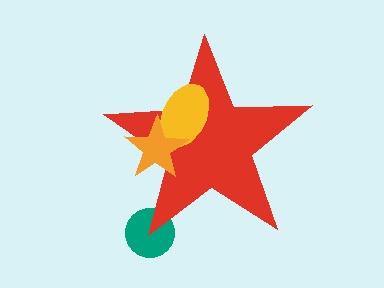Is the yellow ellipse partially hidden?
No, the yellow ellipse is fully visible.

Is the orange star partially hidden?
No, the orange star is fully visible.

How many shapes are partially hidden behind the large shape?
1 shape is partially hidden.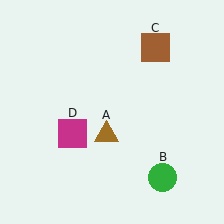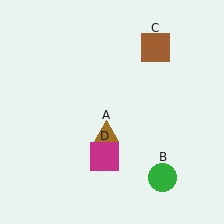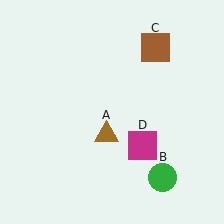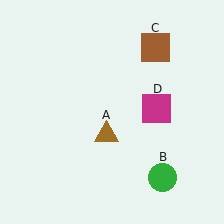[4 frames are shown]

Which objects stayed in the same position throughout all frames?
Brown triangle (object A) and green circle (object B) and brown square (object C) remained stationary.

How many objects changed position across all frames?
1 object changed position: magenta square (object D).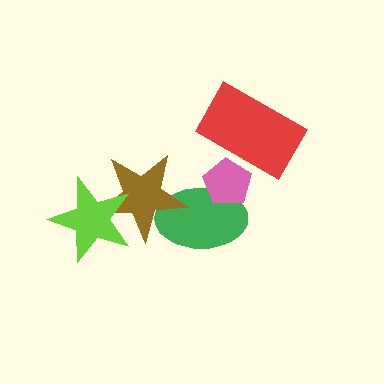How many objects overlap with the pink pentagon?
2 objects overlap with the pink pentagon.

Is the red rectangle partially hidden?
Yes, it is partially covered by another shape.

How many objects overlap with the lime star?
1 object overlaps with the lime star.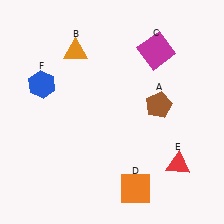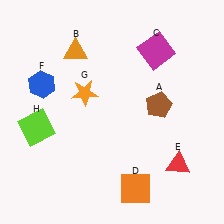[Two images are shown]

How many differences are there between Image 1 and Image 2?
There are 2 differences between the two images.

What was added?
An orange star (G), a lime square (H) were added in Image 2.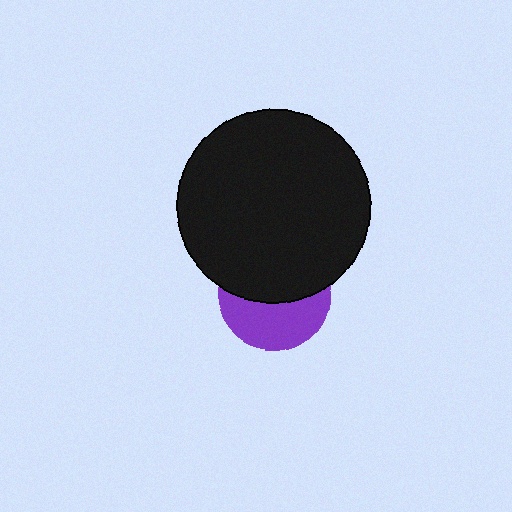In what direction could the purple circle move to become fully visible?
The purple circle could move down. That would shift it out from behind the black circle entirely.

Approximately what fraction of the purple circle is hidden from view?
Roughly 54% of the purple circle is hidden behind the black circle.